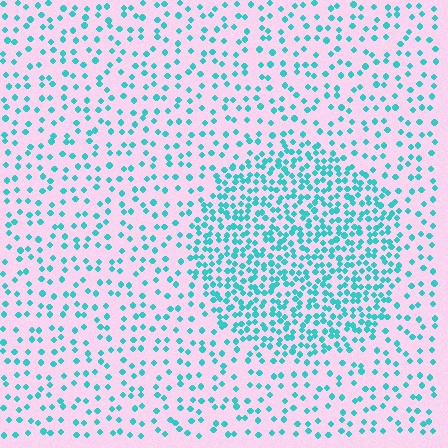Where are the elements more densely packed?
The elements are more densely packed inside the circle boundary.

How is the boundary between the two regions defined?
The boundary is defined by a change in element density (approximately 2.4x ratio). All elements are the same color, size, and shape.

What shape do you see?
I see a circle.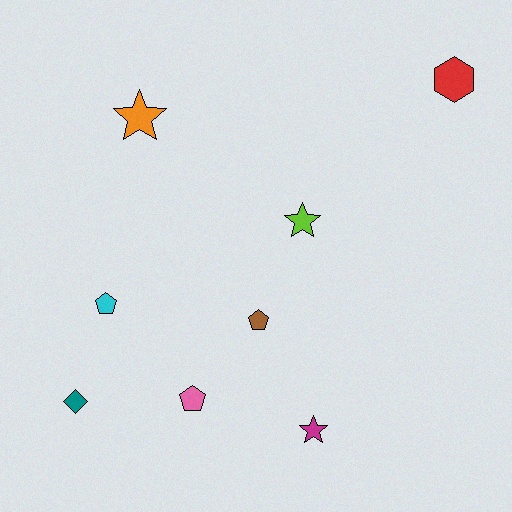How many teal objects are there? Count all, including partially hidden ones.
There is 1 teal object.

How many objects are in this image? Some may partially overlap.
There are 8 objects.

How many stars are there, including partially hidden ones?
There are 3 stars.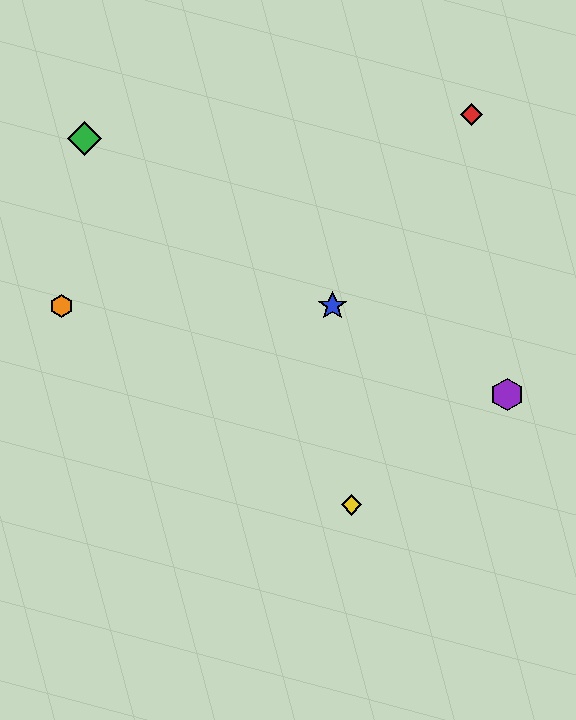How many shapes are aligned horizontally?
2 shapes (the blue star, the orange hexagon) are aligned horizontally.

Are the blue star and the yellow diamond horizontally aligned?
No, the blue star is at y≈306 and the yellow diamond is at y≈505.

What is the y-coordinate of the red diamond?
The red diamond is at y≈115.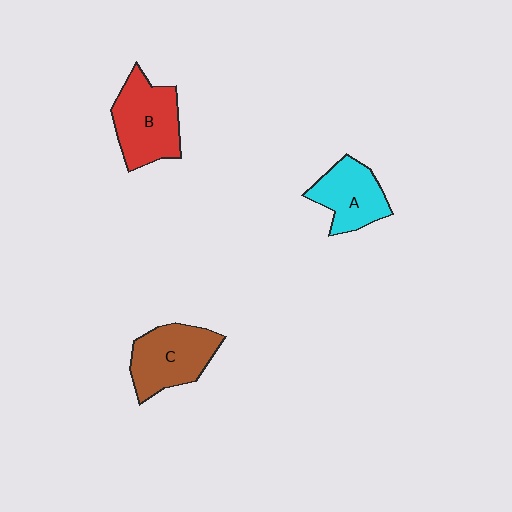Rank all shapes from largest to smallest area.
From largest to smallest: B (red), C (brown), A (cyan).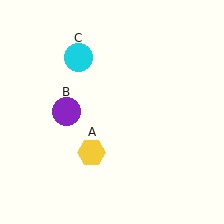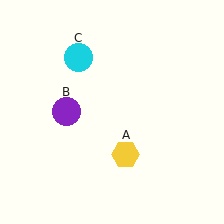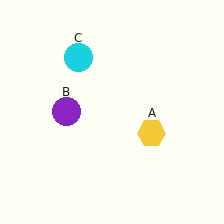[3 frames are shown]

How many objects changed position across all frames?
1 object changed position: yellow hexagon (object A).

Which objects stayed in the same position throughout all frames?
Purple circle (object B) and cyan circle (object C) remained stationary.